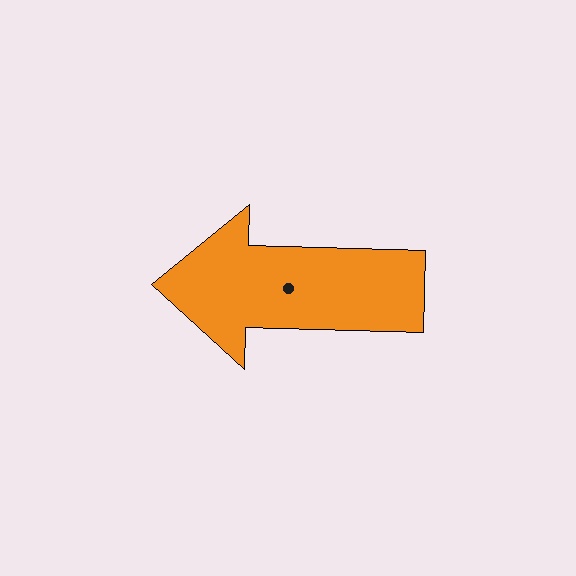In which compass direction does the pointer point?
West.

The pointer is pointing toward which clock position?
Roughly 9 o'clock.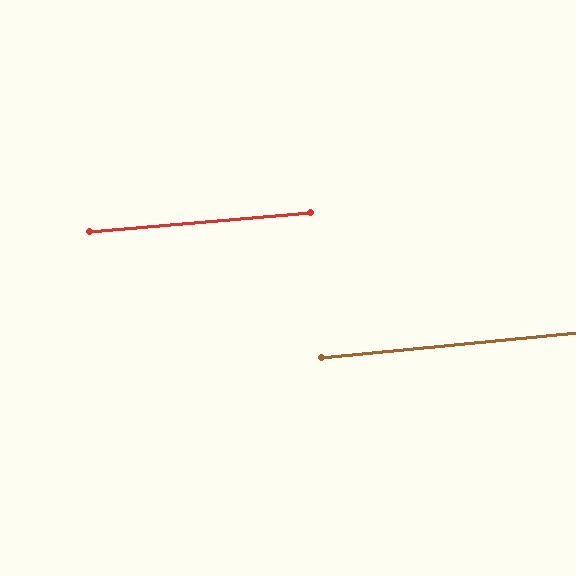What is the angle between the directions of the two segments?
Approximately 1 degree.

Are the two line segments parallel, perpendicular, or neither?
Parallel — their directions differ by only 0.5°.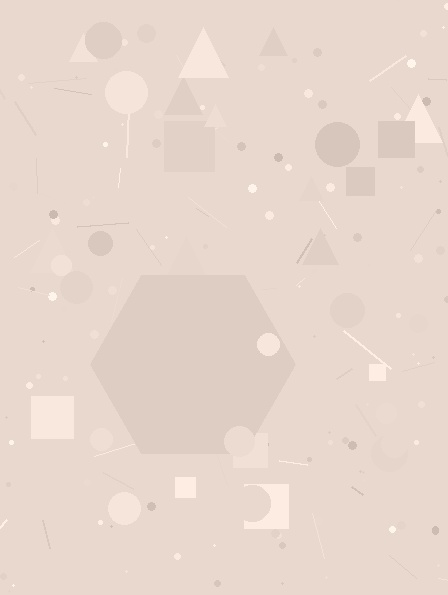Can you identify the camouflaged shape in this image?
The camouflaged shape is a hexagon.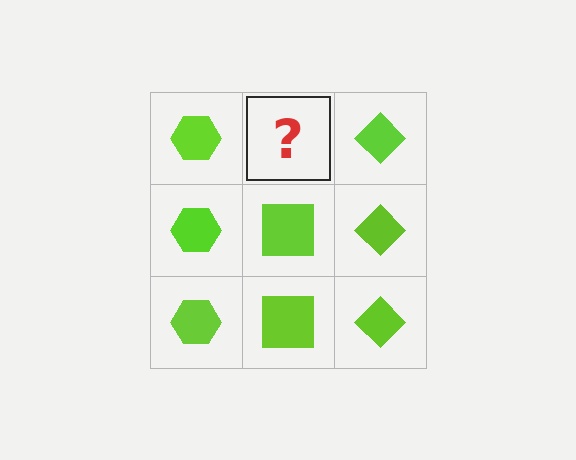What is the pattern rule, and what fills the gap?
The rule is that each column has a consistent shape. The gap should be filled with a lime square.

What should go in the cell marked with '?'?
The missing cell should contain a lime square.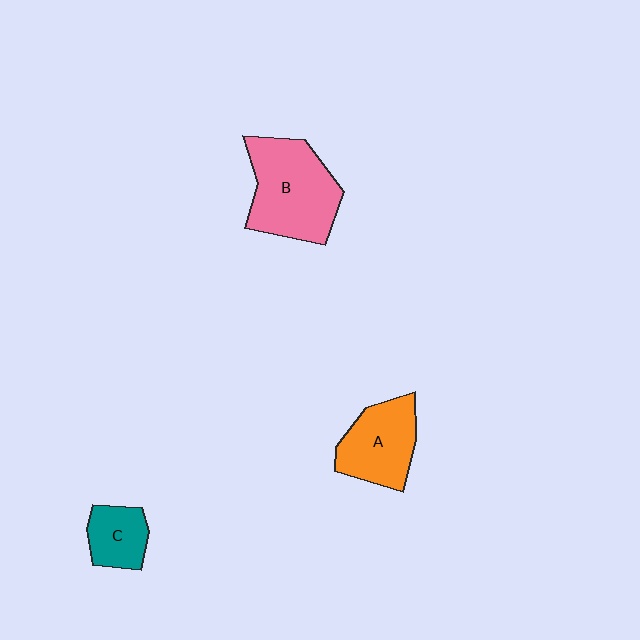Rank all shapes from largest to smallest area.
From largest to smallest: B (pink), A (orange), C (teal).